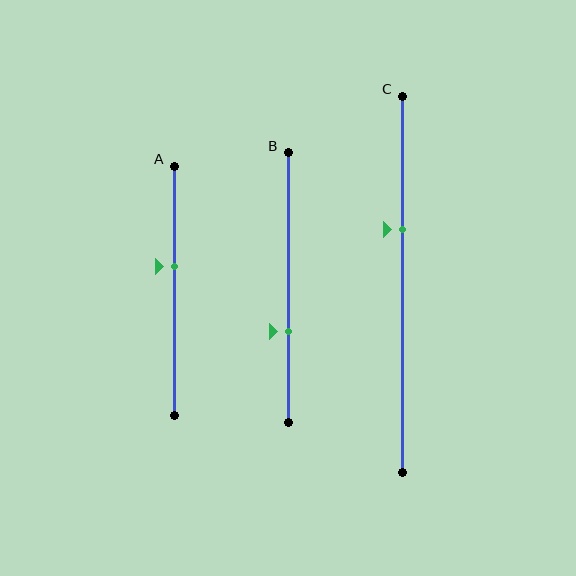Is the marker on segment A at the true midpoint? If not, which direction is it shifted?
No, the marker on segment A is shifted upward by about 10% of the segment length.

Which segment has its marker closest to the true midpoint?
Segment A has its marker closest to the true midpoint.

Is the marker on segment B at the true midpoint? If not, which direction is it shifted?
No, the marker on segment B is shifted downward by about 16% of the segment length.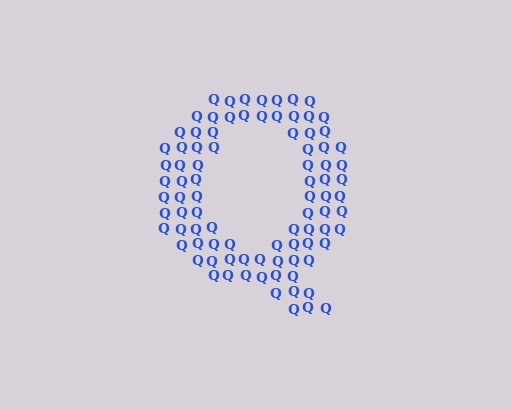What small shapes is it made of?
It is made of small letter Q's.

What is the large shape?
The large shape is the letter Q.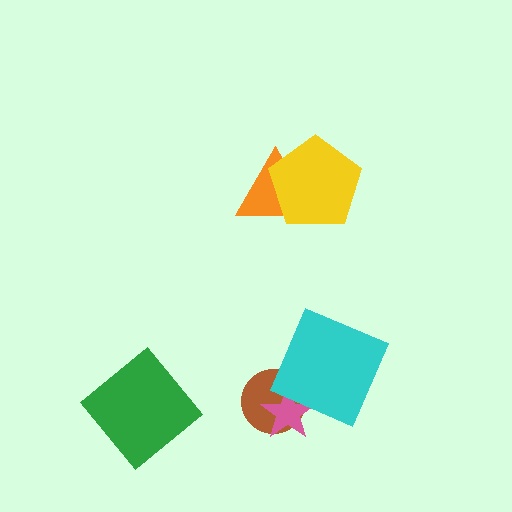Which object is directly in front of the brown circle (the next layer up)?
The pink star is directly in front of the brown circle.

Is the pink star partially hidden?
Yes, it is partially covered by another shape.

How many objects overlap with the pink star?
2 objects overlap with the pink star.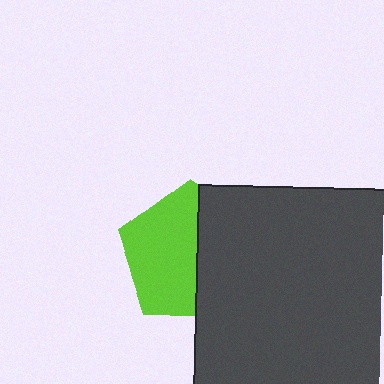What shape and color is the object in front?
The object in front is a dark gray square.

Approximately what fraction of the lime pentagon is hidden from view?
Roughly 43% of the lime pentagon is hidden behind the dark gray square.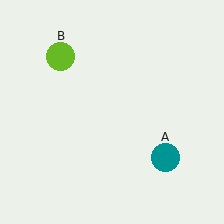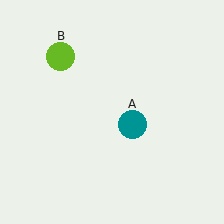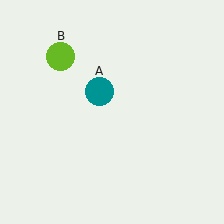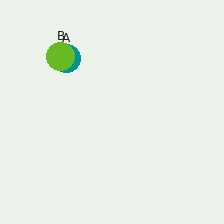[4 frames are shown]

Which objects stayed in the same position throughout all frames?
Lime circle (object B) remained stationary.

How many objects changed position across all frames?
1 object changed position: teal circle (object A).